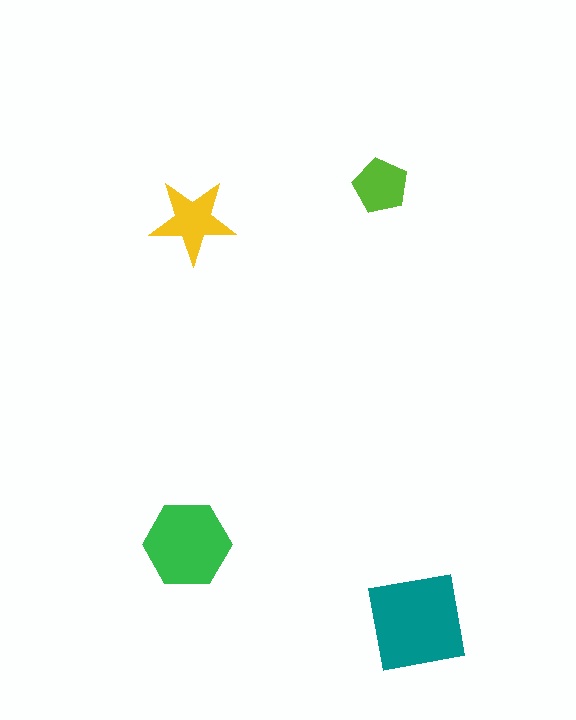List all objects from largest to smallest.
The teal square, the green hexagon, the yellow star, the lime pentagon.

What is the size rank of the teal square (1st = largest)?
1st.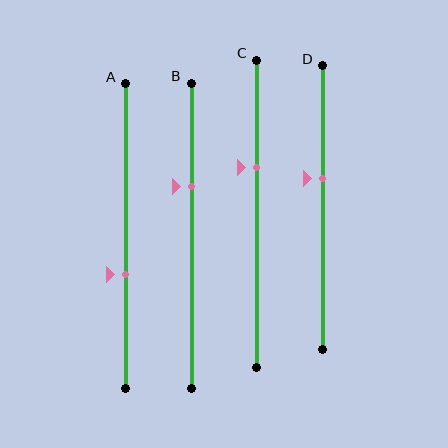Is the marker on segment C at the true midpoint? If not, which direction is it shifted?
No, the marker on segment C is shifted upward by about 15% of the segment length.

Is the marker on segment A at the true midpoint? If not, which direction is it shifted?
No, the marker on segment A is shifted downward by about 13% of the segment length.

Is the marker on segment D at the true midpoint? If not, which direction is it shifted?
No, the marker on segment D is shifted upward by about 10% of the segment length.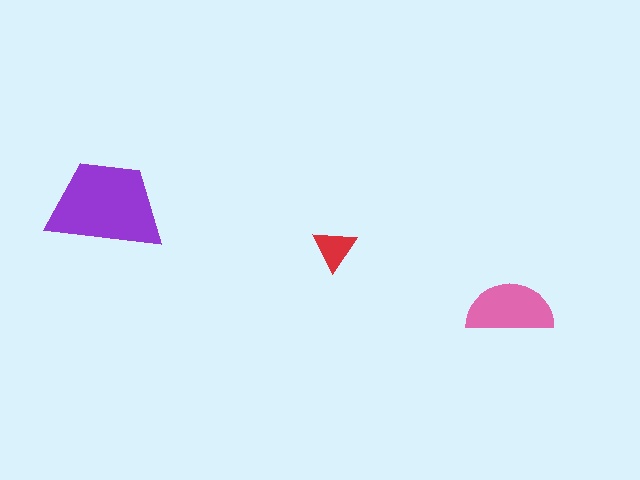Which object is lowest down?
The pink semicircle is bottommost.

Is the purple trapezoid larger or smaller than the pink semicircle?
Larger.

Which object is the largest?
The purple trapezoid.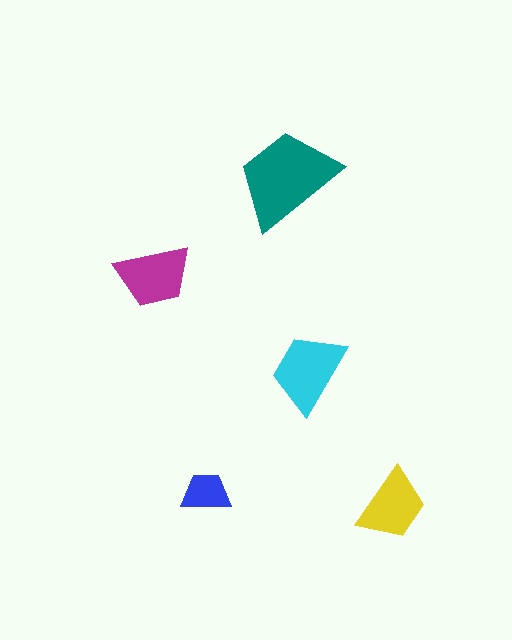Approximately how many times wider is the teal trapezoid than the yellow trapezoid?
About 1.5 times wider.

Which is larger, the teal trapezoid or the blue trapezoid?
The teal one.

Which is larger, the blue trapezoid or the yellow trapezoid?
The yellow one.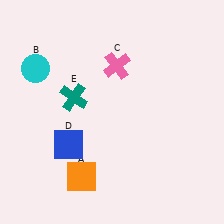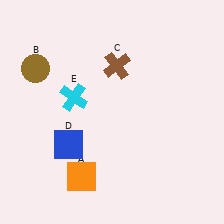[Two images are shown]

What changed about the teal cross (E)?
In Image 1, E is teal. In Image 2, it changed to cyan.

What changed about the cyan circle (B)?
In Image 1, B is cyan. In Image 2, it changed to brown.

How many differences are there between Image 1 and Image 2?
There are 3 differences between the two images.